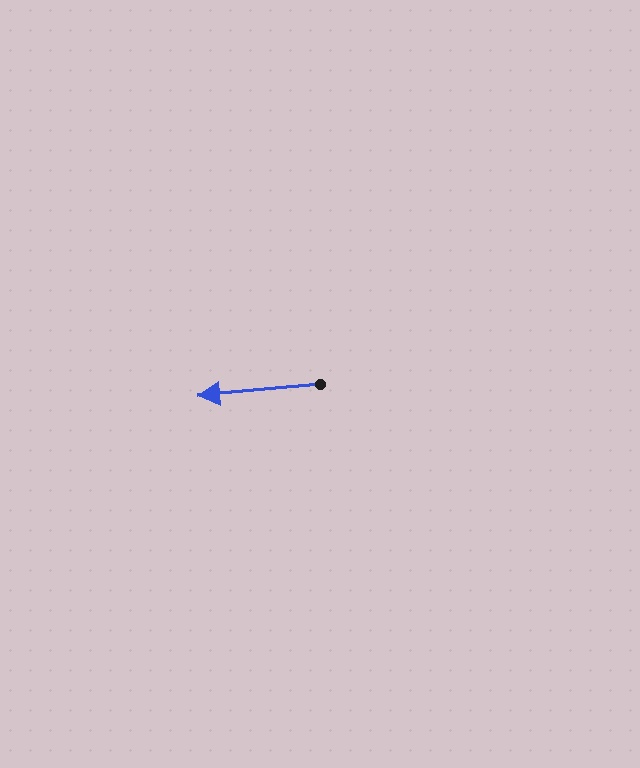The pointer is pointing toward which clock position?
Roughly 9 o'clock.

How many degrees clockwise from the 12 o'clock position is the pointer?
Approximately 265 degrees.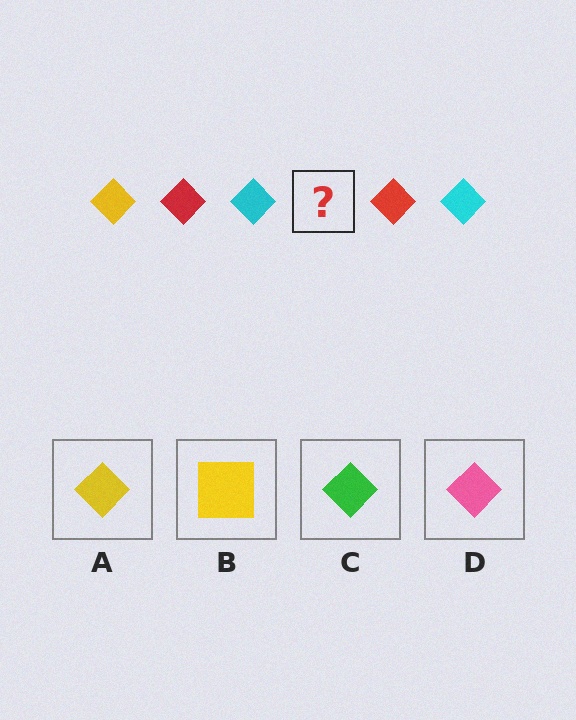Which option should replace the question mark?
Option A.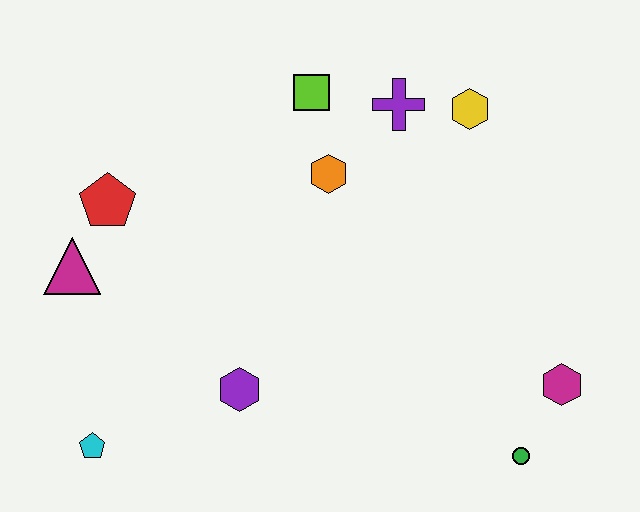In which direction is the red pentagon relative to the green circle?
The red pentagon is to the left of the green circle.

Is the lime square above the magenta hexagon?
Yes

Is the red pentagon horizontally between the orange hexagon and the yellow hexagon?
No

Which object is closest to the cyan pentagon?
The purple hexagon is closest to the cyan pentagon.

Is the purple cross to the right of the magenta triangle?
Yes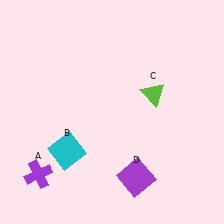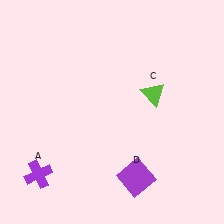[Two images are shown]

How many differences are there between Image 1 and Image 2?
There is 1 difference between the two images.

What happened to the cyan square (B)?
The cyan square (B) was removed in Image 2. It was in the bottom-left area of Image 1.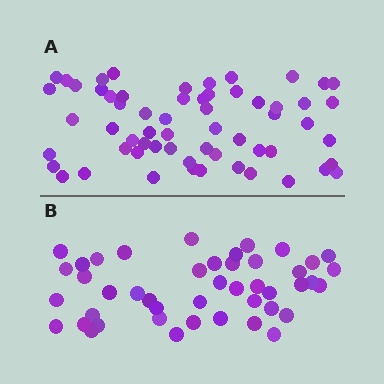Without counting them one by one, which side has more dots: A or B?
Region A (the top region) has more dots.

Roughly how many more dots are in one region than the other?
Region A has approximately 15 more dots than region B.